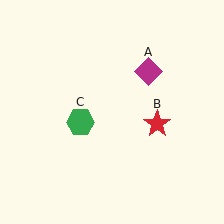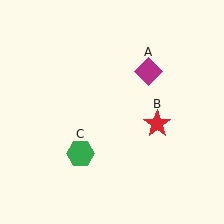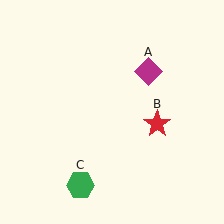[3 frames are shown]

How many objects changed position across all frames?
1 object changed position: green hexagon (object C).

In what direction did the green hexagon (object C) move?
The green hexagon (object C) moved down.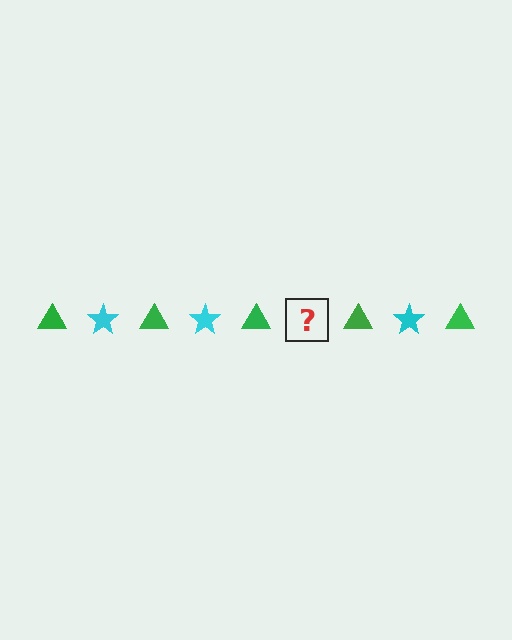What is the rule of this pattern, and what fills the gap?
The rule is that the pattern alternates between green triangle and cyan star. The gap should be filled with a cyan star.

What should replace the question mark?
The question mark should be replaced with a cyan star.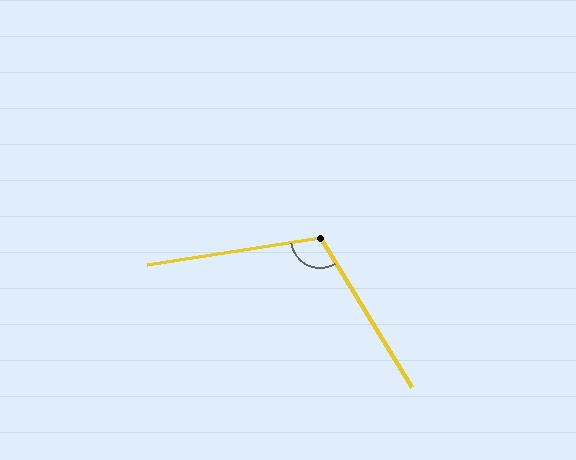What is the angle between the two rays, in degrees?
Approximately 113 degrees.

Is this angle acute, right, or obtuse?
It is obtuse.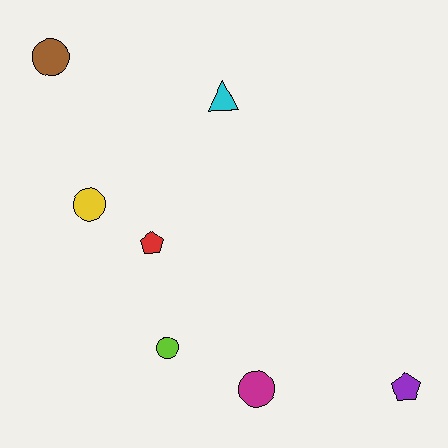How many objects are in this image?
There are 7 objects.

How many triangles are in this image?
There is 1 triangle.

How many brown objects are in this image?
There is 1 brown object.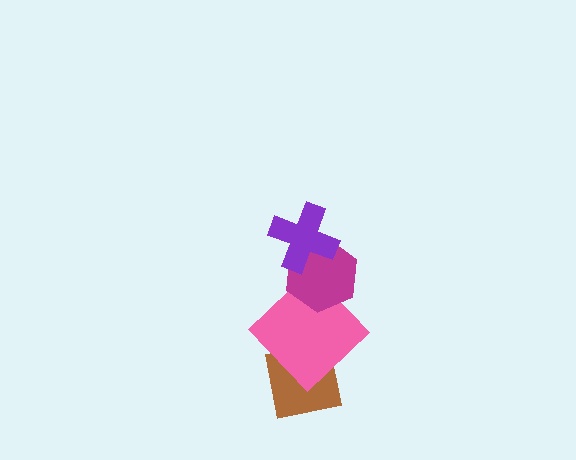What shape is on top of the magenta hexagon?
The purple cross is on top of the magenta hexagon.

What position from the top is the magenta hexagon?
The magenta hexagon is 2nd from the top.